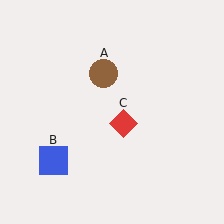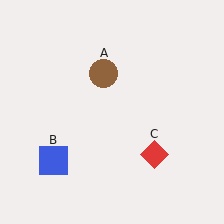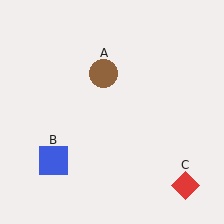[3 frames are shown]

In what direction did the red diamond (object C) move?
The red diamond (object C) moved down and to the right.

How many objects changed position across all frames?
1 object changed position: red diamond (object C).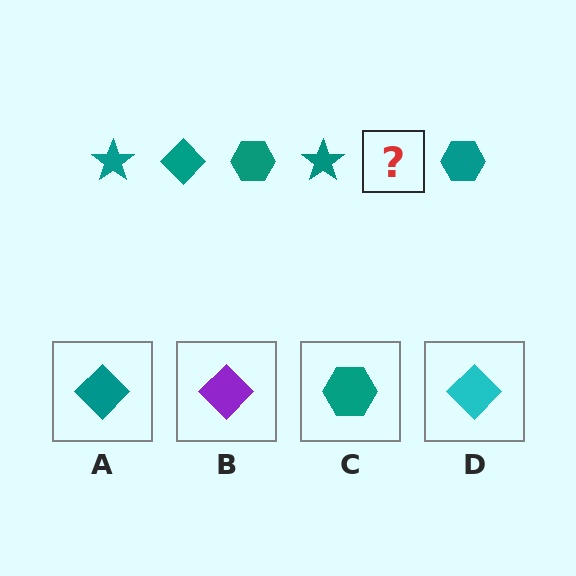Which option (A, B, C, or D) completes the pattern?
A.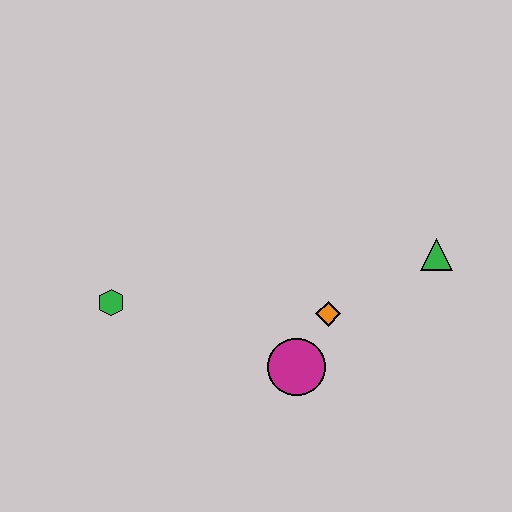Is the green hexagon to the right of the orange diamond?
No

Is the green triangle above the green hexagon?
Yes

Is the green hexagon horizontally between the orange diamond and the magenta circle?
No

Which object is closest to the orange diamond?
The magenta circle is closest to the orange diamond.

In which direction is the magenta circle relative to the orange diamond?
The magenta circle is below the orange diamond.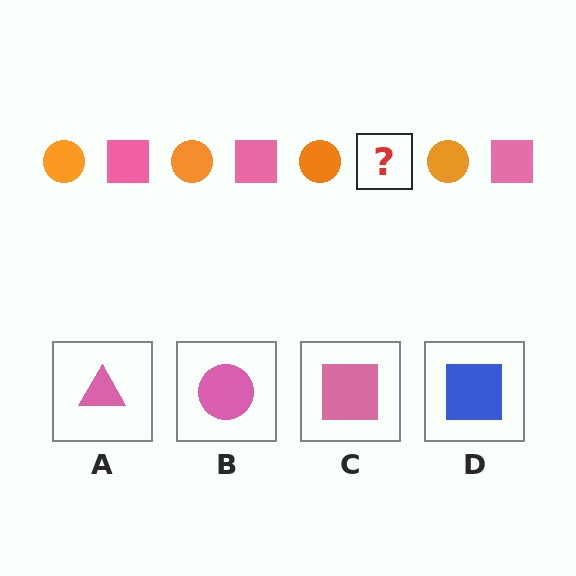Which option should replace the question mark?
Option C.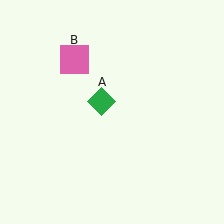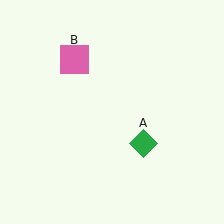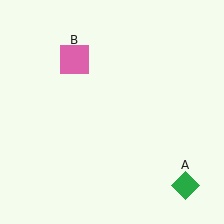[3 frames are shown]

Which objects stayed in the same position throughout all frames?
Pink square (object B) remained stationary.